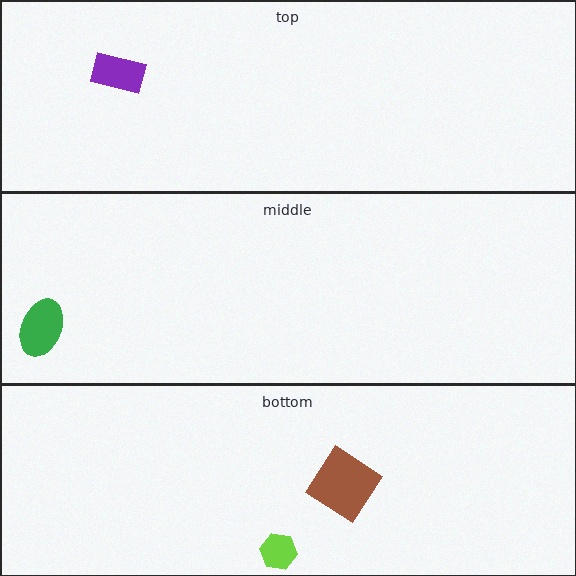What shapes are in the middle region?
The green ellipse.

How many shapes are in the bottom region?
2.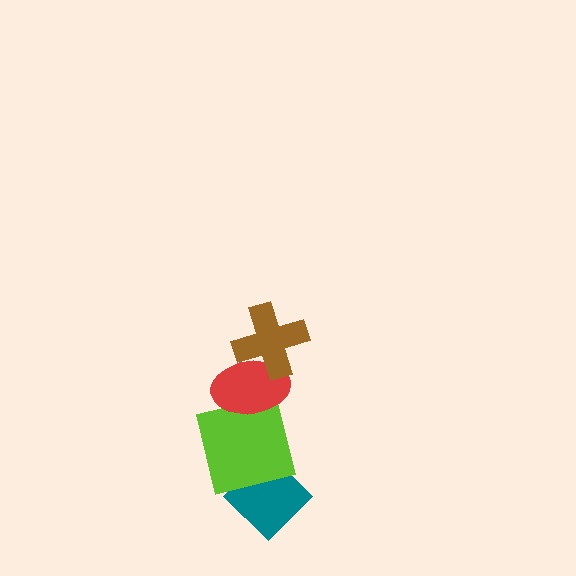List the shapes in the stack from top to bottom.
From top to bottom: the brown cross, the red ellipse, the lime square, the teal diamond.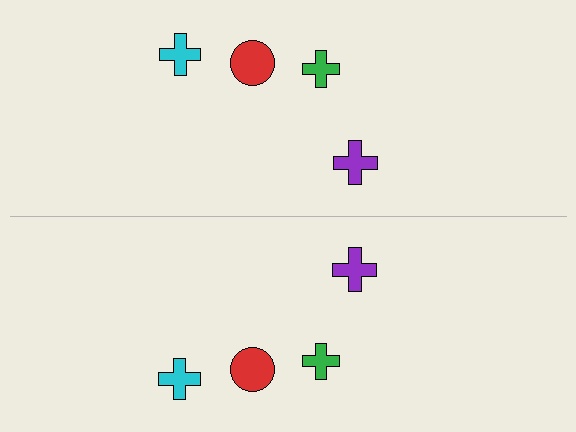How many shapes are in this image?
There are 8 shapes in this image.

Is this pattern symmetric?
Yes, this pattern has bilateral (reflection) symmetry.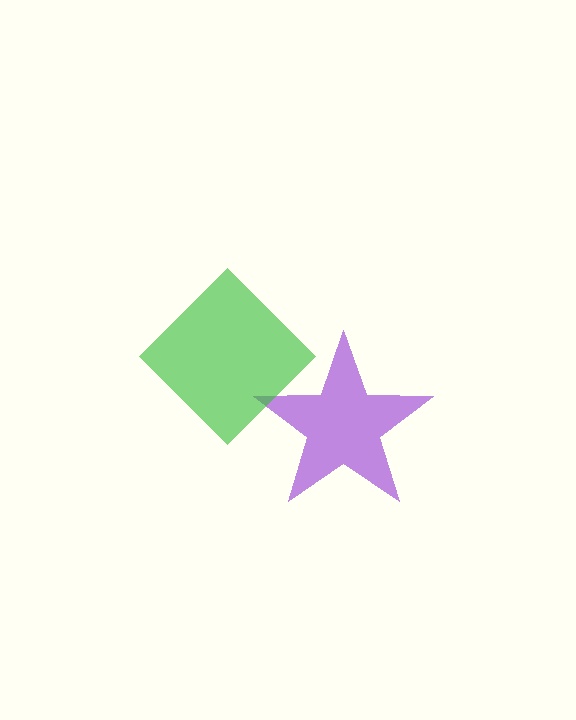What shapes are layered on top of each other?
The layered shapes are: a purple star, a green diamond.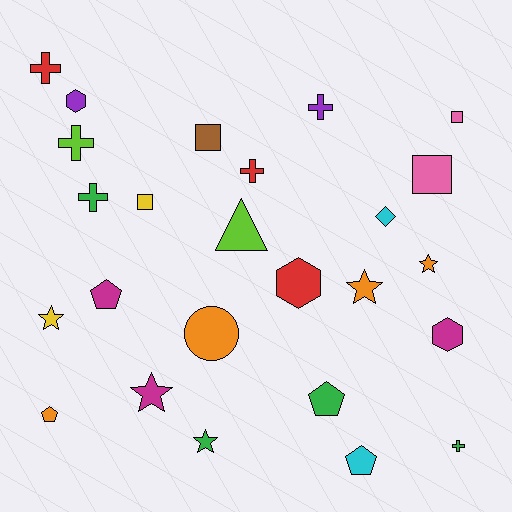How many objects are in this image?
There are 25 objects.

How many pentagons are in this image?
There are 4 pentagons.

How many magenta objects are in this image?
There are 3 magenta objects.